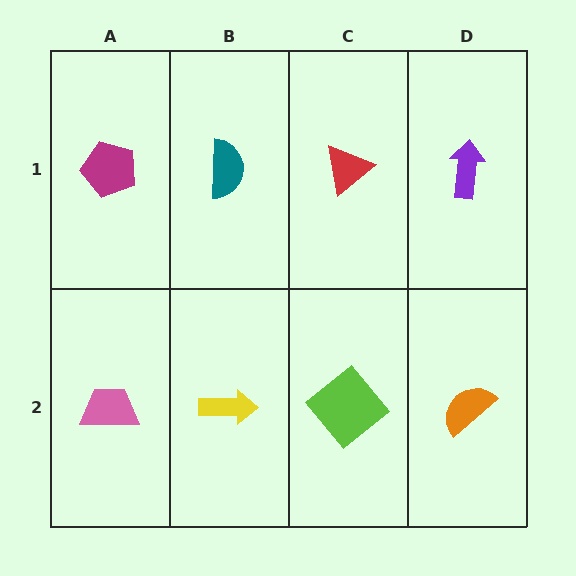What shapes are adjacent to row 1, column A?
A pink trapezoid (row 2, column A), a teal semicircle (row 1, column B).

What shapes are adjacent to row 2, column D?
A purple arrow (row 1, column D), a lime diamond (row 2, column C).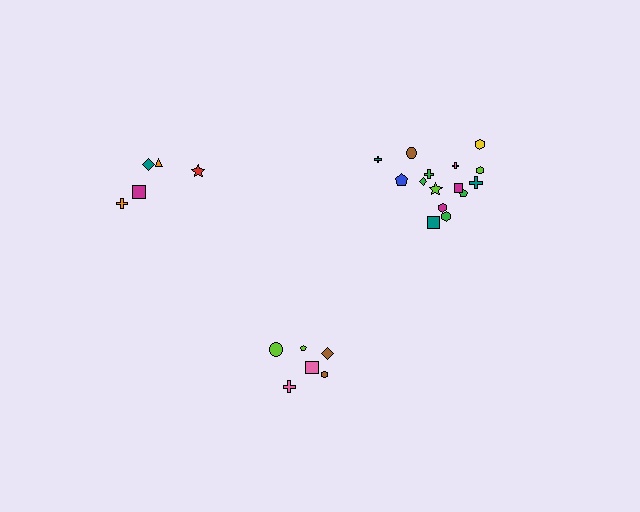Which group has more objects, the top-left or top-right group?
The top-right group.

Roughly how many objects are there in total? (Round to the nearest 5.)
Roughly 25 objects in total.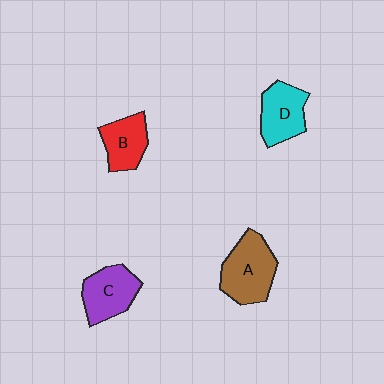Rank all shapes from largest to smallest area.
From largest to smallest: A (brown), C (purple), D (cyan), B (red).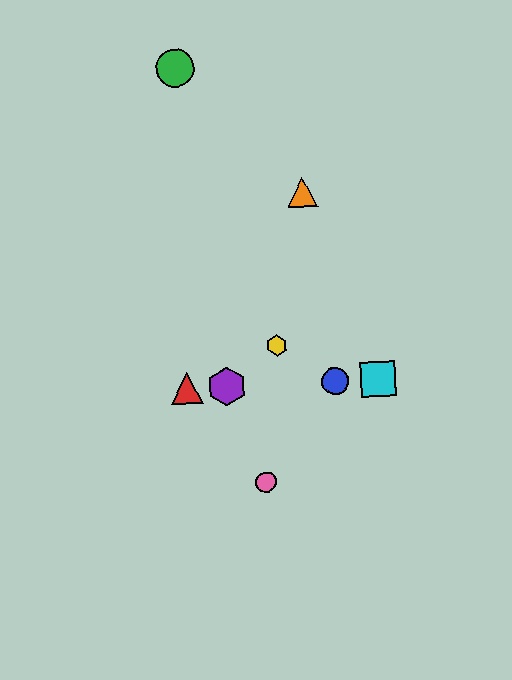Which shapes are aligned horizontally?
The red triangle, the blue circle, the purple hexagon, the cyan square are aligned horizontally.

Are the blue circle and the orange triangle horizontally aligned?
No, the blue circle is at y≈381 and the orange triangle is at y≈192.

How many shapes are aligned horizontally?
4 shapes (the red triangle, the blue circle, the purple hexagon, the cyan square) are aligned horizontally.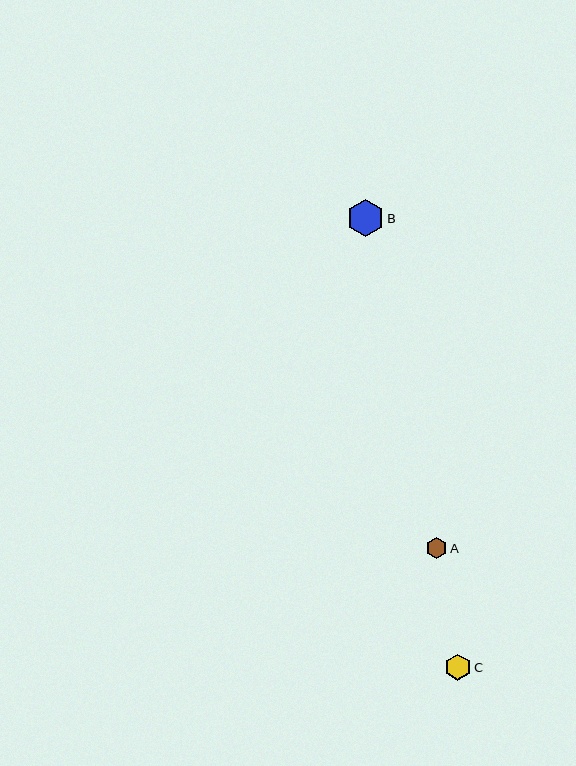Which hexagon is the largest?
Hexagon B is the largest with a size of approximately 37 pixels.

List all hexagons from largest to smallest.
From largest to smallest: B, C, A.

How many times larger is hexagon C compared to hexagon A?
Hexagon C is approximately 1.2 times the size of hexagon A.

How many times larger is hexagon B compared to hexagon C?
Hexagon B is approximately 1.4 times the size of hexagon C.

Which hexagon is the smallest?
Hexagon A is the smallest with a size of approximately 21 pixels.